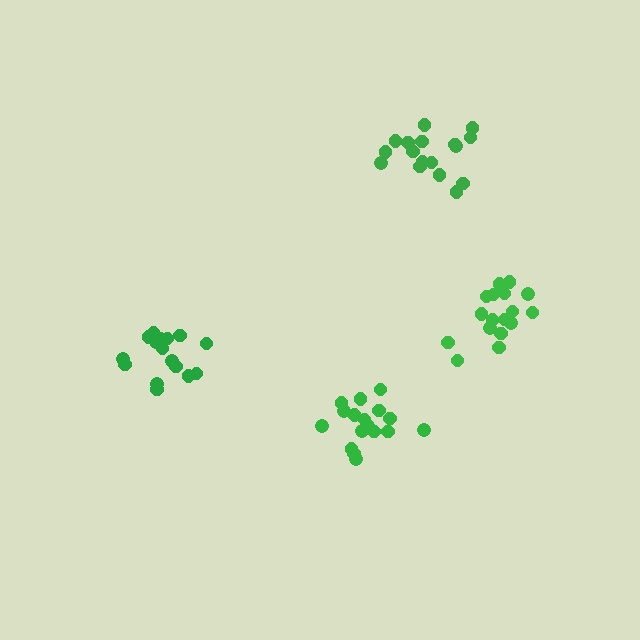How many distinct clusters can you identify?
There are 4 distinct clusters.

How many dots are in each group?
Group 1: 18 dots, Group 2: 17 dots, Group 3: 16 dots, Group 4: 17 dots (68 total).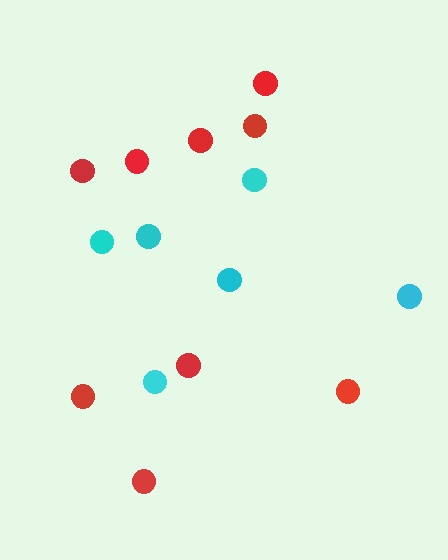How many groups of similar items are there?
There are 2 groups: one group of red circles (9) and one group of cyan circles (6).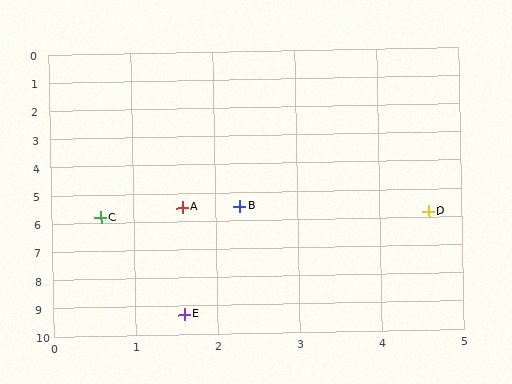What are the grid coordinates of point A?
Point A is at approximately (1.6, 5.5).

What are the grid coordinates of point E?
Point E is at approximately (1.6, 9.3).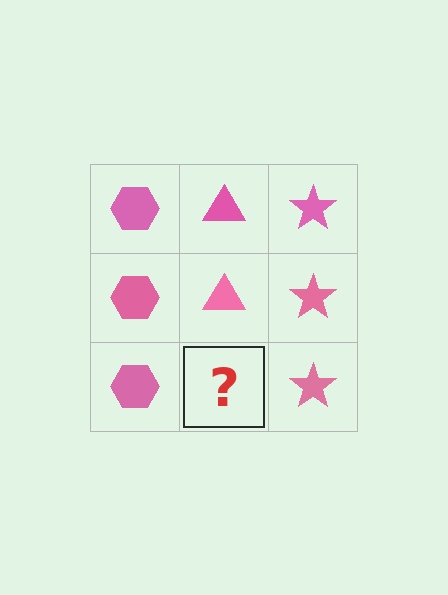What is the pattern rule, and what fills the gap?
The rule is that each column has a consistent shape. The gap should be filled with a pink triangle.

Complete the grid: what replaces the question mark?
The question mark should be replaced with a pink triangle.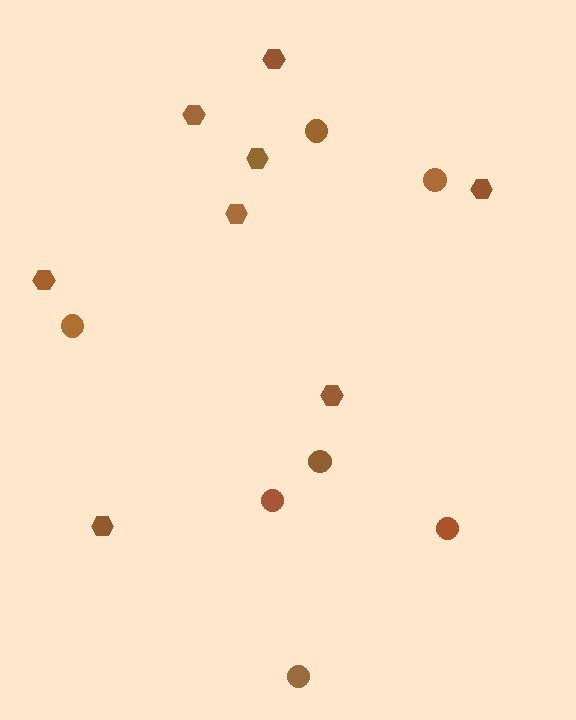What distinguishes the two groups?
There are 2 groups: one group of hexagons (8) and one group of circles (7).